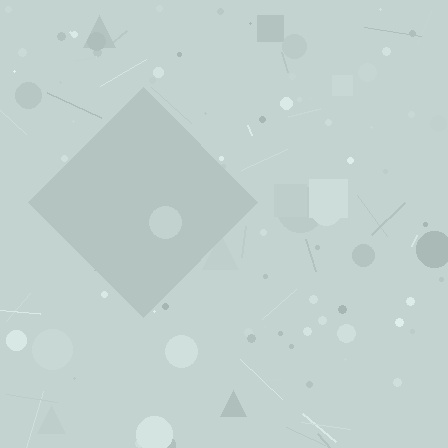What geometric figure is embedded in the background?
A diamond is embedded in the background.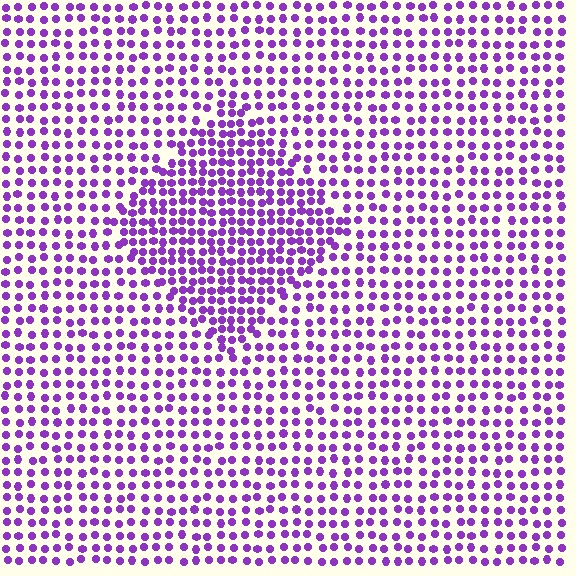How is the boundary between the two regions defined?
The boundary is defined by a change in element density (approximately 1.6x ratio). All elements are the same color, size, and shape.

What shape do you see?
I see a diamond.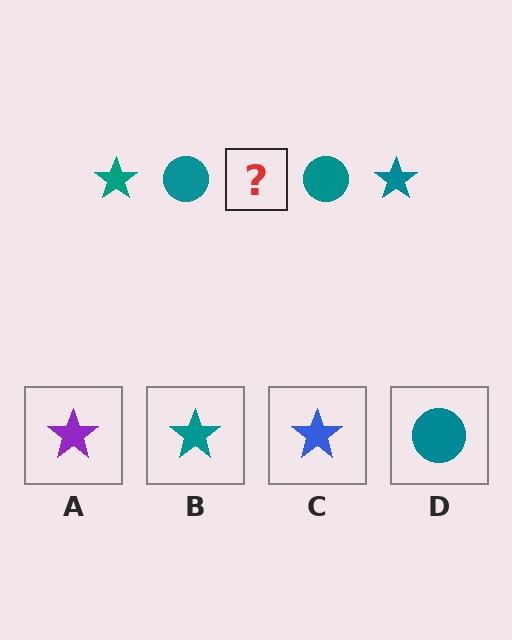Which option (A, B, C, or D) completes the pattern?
B.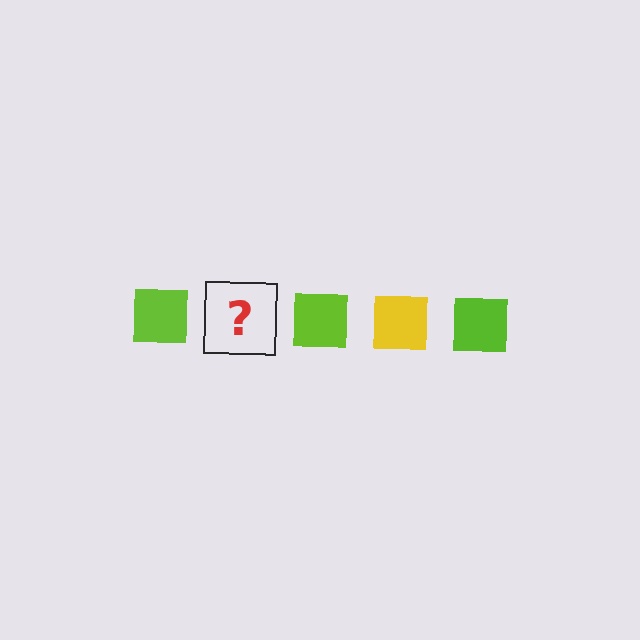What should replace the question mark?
The question mark should be replaced with a yellow square.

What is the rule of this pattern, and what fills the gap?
The rule is that the pattern cycles through lime, yellow squares. The gap should be filled with a yellow square.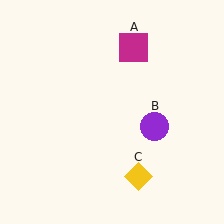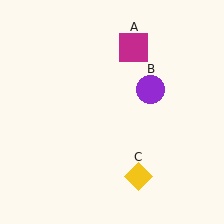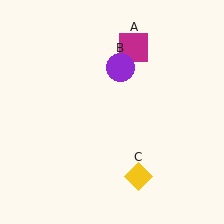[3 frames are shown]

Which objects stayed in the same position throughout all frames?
Magenta square (object A) and yellow diamond (object C) remained stationary.